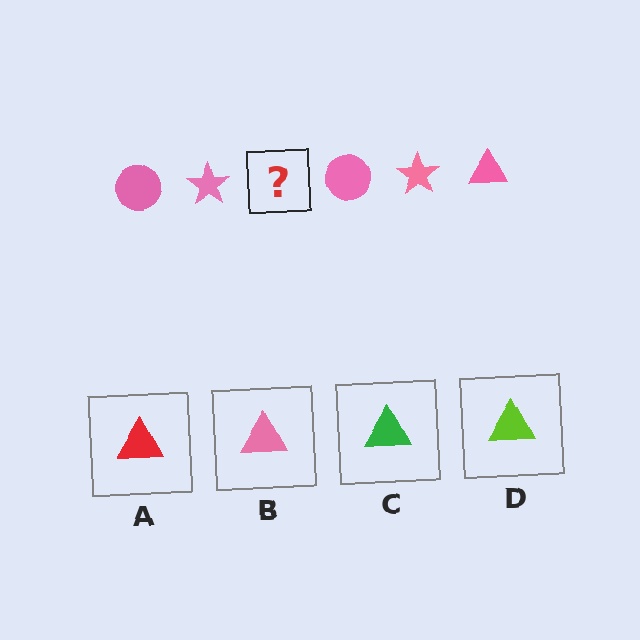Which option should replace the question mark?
Option B.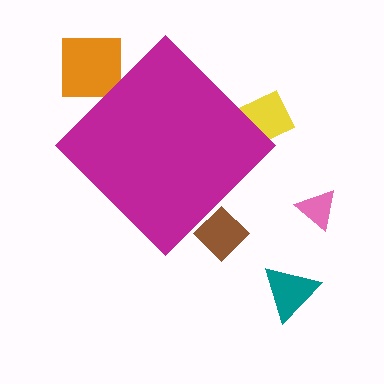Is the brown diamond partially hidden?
Yes, the brown diamond is partially hidden behind the magenta diamond.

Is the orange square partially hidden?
Yes, the orange square is partially hidden behind the magenta diamond.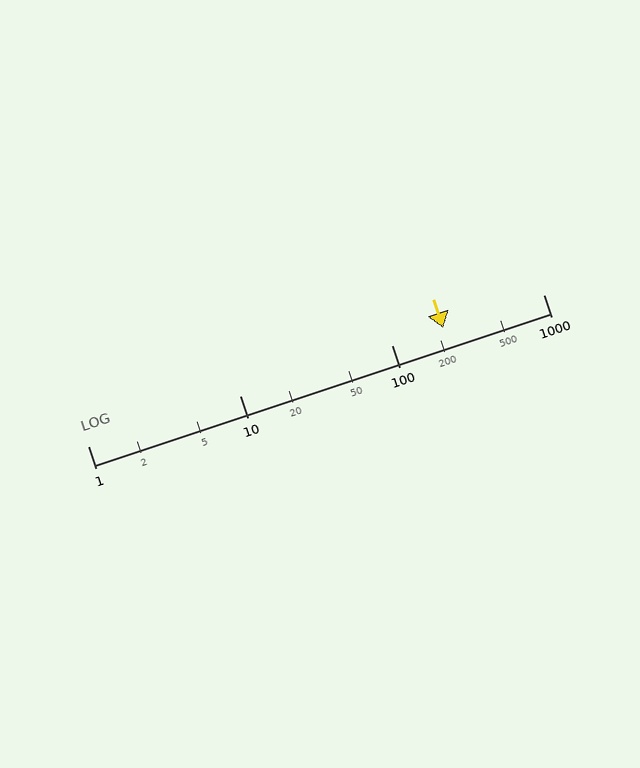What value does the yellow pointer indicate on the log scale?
The pointer indicates approximately 220.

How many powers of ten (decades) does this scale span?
The scale spans 3 decades, from 1 to 1000.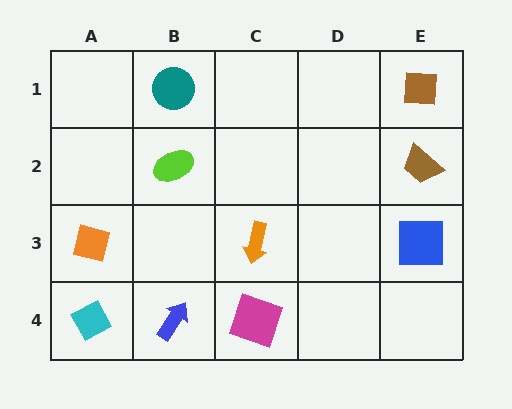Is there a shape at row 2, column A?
No, that cell is empty.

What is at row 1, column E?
A brown square.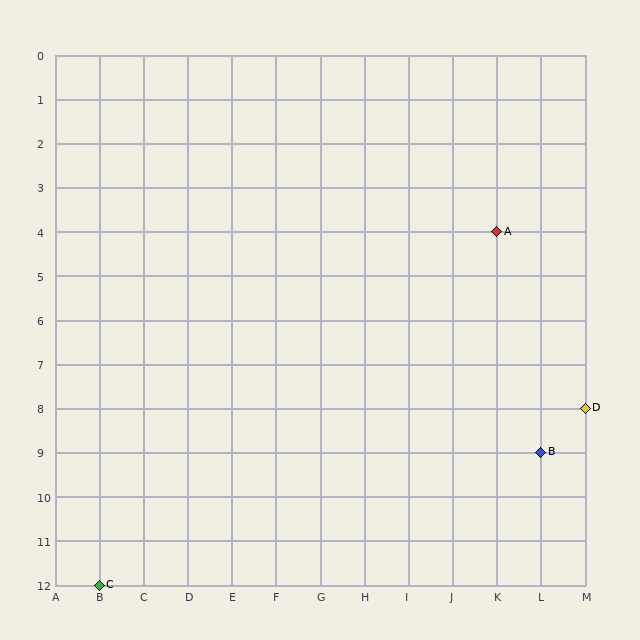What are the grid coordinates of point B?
Point B is at grid coordinates (L, 9).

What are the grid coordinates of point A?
Point A is at grid coordinates (K, 4).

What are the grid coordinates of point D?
Point D is at grid coordinates (M, 8).